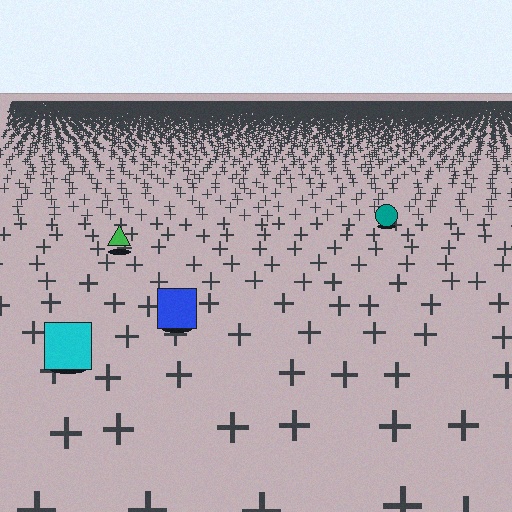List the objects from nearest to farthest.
From nearest to farthest: the cyan square, the blue square, the green triangle, the teal circle.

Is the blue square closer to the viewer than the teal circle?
Yes. The blue square is closer — you can tell from the texture gradient: the ground texture is coarser near it.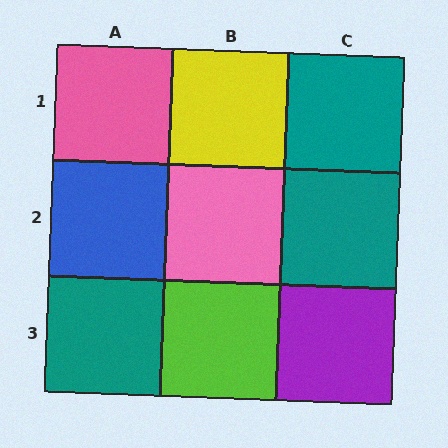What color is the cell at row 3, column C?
Purple.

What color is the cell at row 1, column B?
Yellow.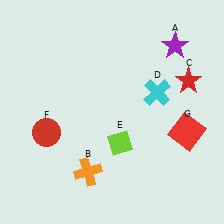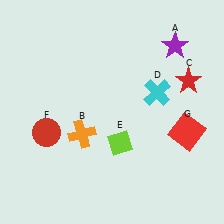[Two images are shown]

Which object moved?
The orange cross (B) moved up.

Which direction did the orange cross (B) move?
The orange cross (B) moved up.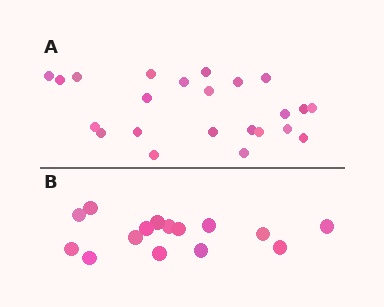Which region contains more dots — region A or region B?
Region A (the top region) has more dots.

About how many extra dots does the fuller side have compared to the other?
Region A has roughly 8 or so more dots than region B.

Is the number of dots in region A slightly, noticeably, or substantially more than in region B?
Region A has substantially more. The ratio is roughly 1.5 to 1.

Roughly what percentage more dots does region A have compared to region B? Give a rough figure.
About 55% more.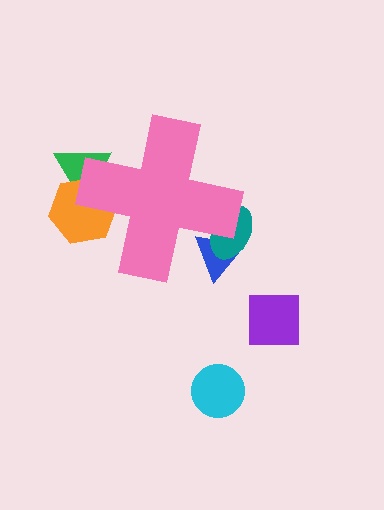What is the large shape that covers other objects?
A pink cross.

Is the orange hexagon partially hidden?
Yes, the orange hexagon is partially hidden behind the pink cross.